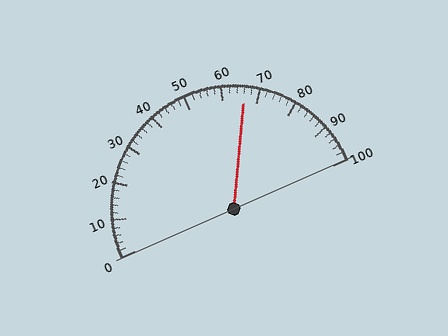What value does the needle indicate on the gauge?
The needle indicates approximately 66.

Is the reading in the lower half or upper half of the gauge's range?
The reading is in the upper half of the range (0 to 100).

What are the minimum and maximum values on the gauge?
The gauge ranges from 0 to 100.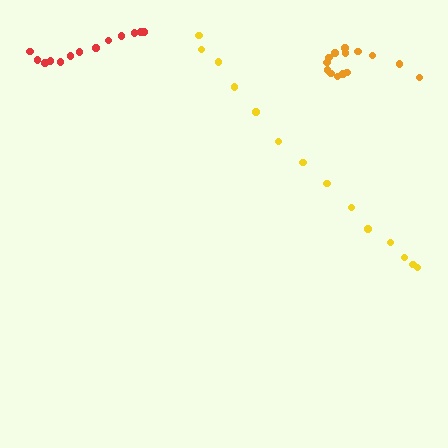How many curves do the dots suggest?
There are 3 distinct paths.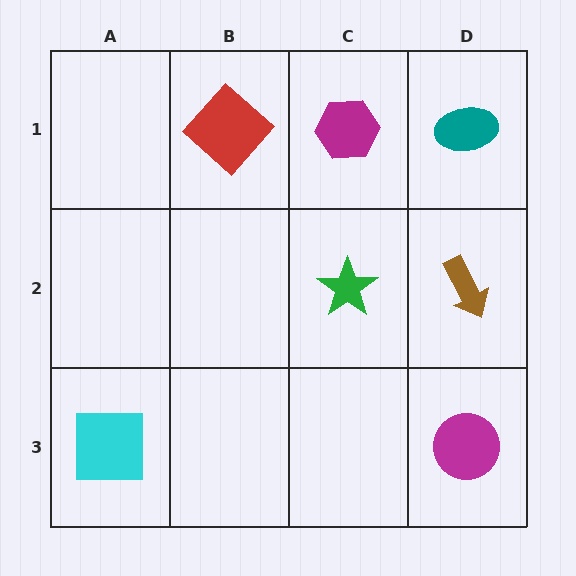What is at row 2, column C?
A green star.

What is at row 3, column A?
A cyan square.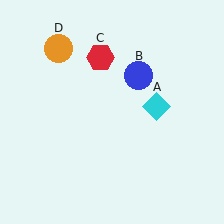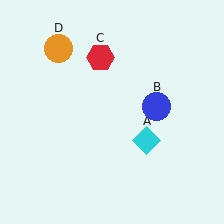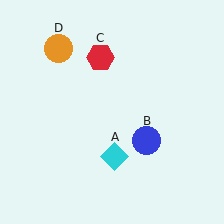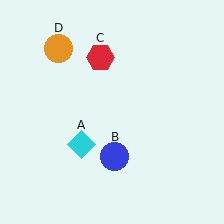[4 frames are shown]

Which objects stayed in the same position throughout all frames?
Red hexagon (object C) and orange circle (object D) remained stationary.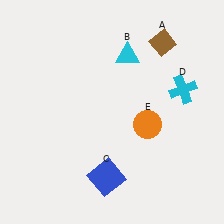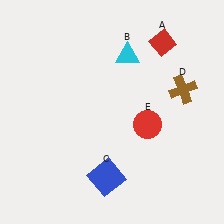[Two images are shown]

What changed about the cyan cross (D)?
In Image 1, D is cyan. In Image 2, it changed to brown.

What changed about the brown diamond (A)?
In Image 1, A is brown. In Image 2, it changed to red.